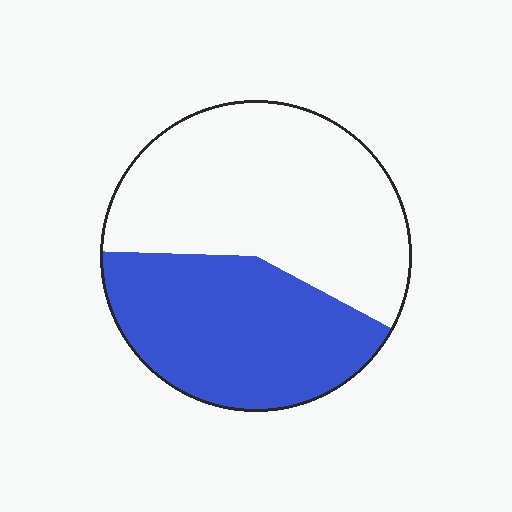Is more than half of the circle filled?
No.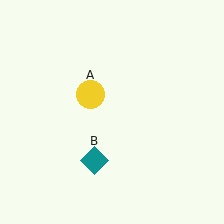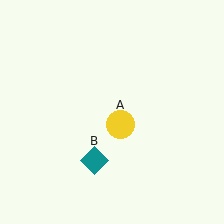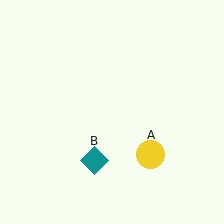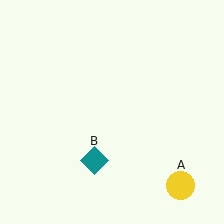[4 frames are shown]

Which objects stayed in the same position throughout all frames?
Teal diamond (object B) remained stationary.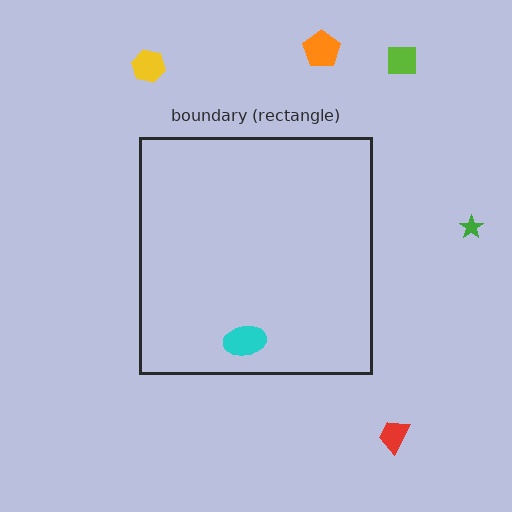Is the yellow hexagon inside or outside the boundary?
Outside.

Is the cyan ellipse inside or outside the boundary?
Inside.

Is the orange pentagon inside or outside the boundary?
Outside.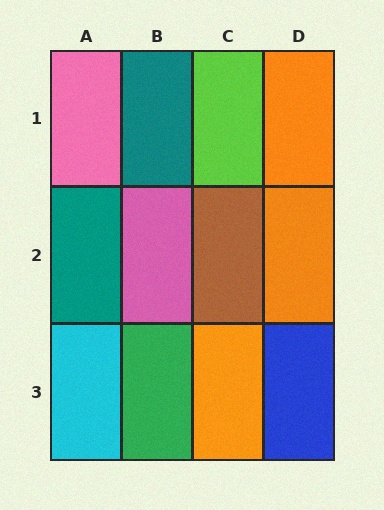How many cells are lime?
1 cell is lime.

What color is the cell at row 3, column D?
Blue.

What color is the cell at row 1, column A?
Pink.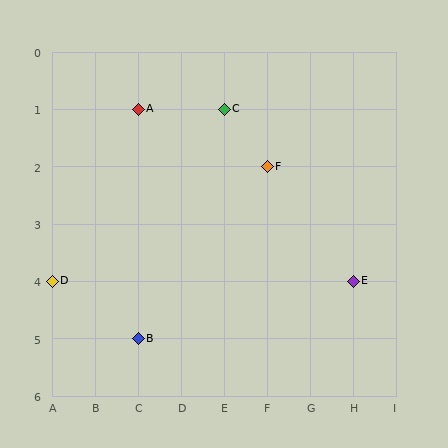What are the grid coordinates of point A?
Point A is at grid coordinates (C, 1).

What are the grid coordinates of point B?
Point B is at grid coordinates (C, 5).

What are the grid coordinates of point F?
Point F is at grid coordinates (F, 2).